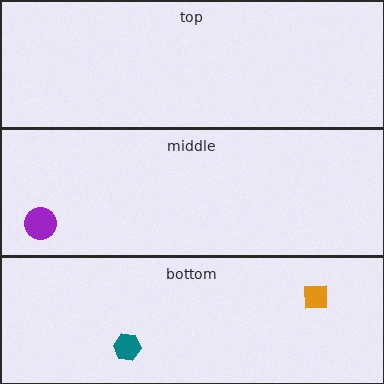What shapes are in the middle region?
The purple circle.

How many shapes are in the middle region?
1.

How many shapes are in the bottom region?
2.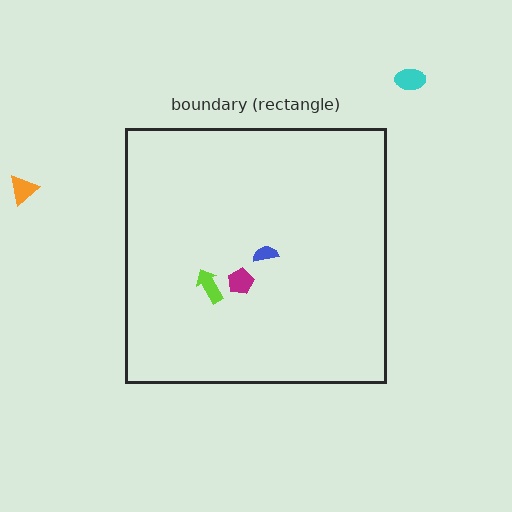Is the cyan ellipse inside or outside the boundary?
Outside.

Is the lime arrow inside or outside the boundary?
Inside.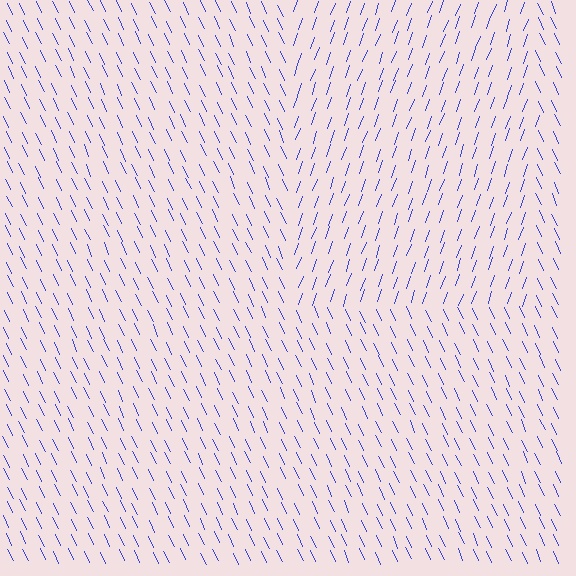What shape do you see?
I see a rectangle.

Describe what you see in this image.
The image is filled with small blue line segments. A rectangle region in the image has lines oriented differently from the surrounding lines, creating a visible texture boundary.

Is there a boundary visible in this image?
Yes, there is a texture boundary formed by a change in line orientation.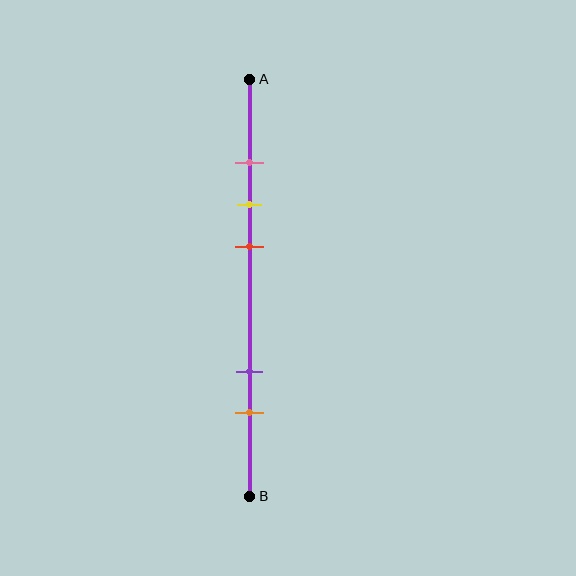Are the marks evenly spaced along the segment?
No, the marks are not evenly spaced.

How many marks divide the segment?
There are 5 marks dividing the segment.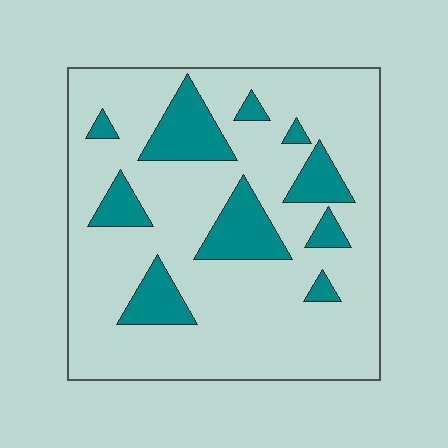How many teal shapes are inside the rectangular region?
10.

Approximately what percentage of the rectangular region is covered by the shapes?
Approximately 20%.